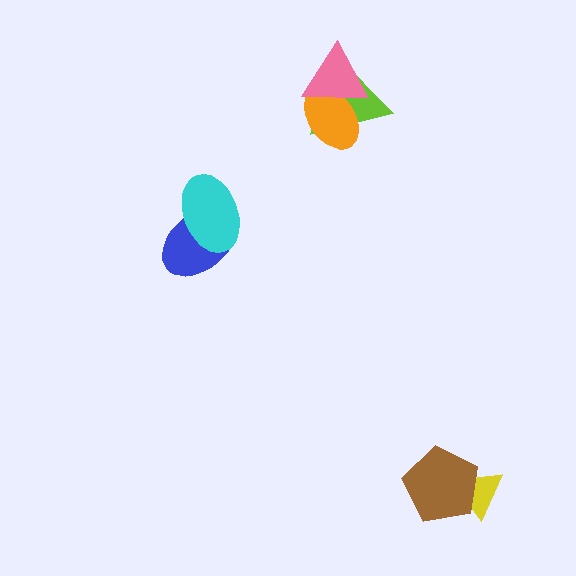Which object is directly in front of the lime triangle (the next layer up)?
The orange ellipse is directly in front of the lime triangle.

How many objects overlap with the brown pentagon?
1 object overlaps with the brown pentagon.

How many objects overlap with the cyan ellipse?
1 object overlaps with the cyan ellipse.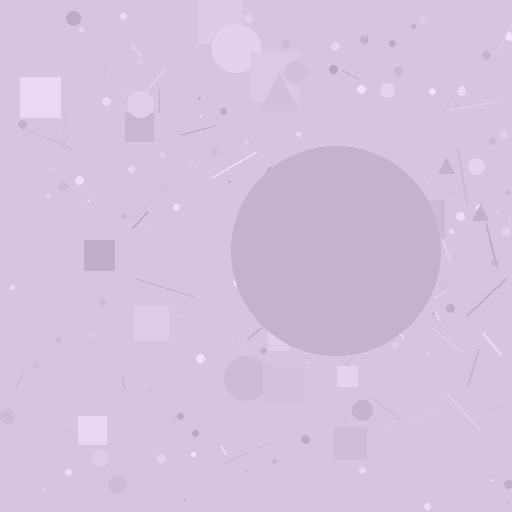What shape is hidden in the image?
A circle is hidden in the image.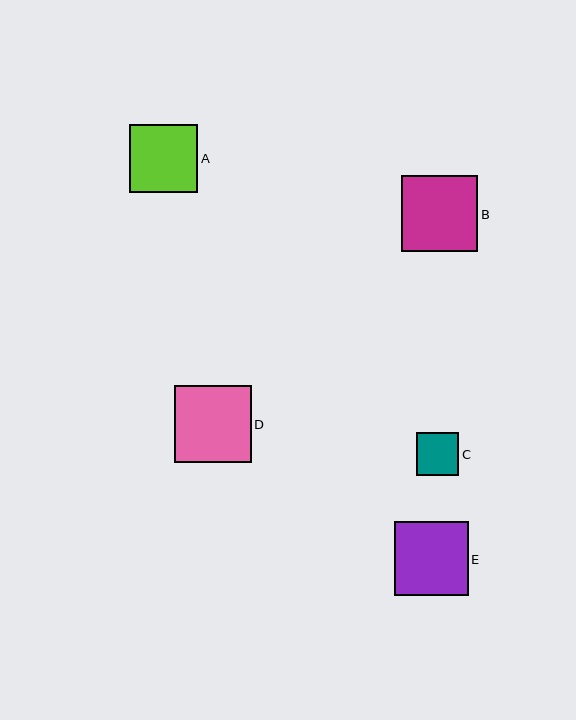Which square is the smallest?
Square C is the smallest with a size of approximately 43 pixels.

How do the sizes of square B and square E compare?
Square B and square E are approximately the same size.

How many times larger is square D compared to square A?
Square D is approximately 1.1 times the size of square A.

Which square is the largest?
Square D is the largest with a size of approximately 77 pixels.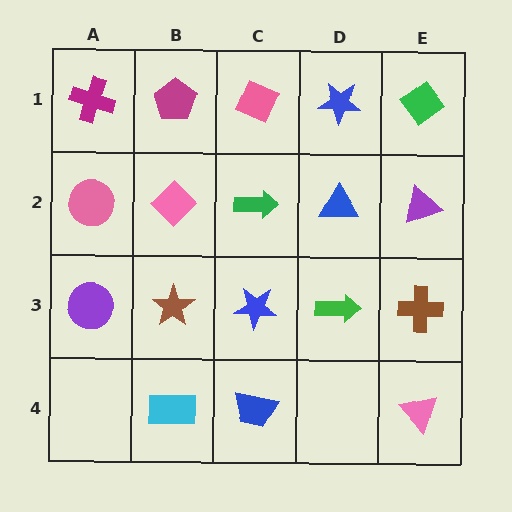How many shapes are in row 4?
3 shapes.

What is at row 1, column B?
A magenta pentagon.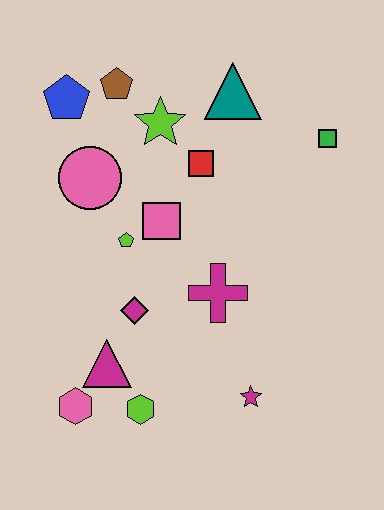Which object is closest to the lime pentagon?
The pink square is closest to the lime pentagon.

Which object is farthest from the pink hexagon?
The green square is farthest from the pink hexagon.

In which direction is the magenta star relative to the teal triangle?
The magenta star is below the teal triangle.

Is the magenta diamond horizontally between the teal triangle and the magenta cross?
No